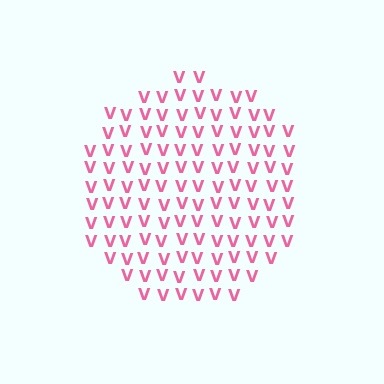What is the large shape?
The large shape is a circle.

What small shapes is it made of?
It is made of small letter V's.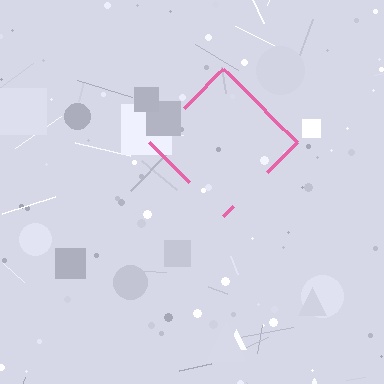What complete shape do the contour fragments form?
The contour fragments form a diamond.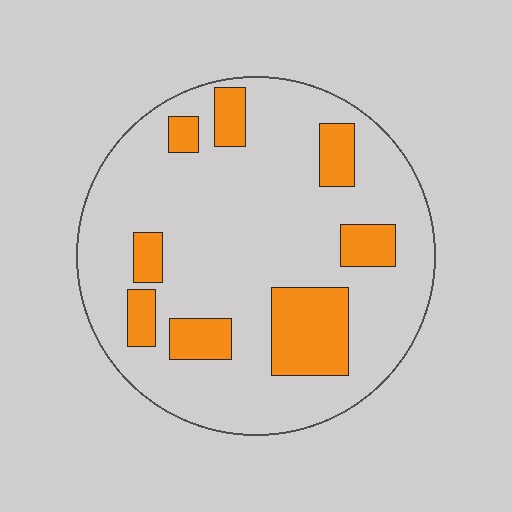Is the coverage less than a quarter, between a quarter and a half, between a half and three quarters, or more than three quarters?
Less than a quarter.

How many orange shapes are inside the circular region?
8.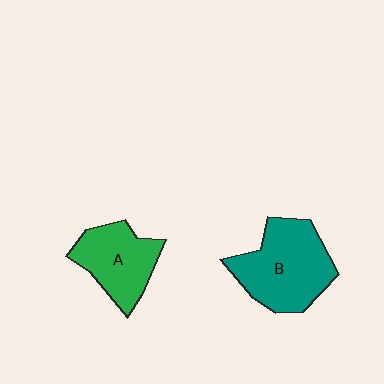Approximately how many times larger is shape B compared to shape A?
Approximately 1.4 times.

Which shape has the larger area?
Shape B (teal).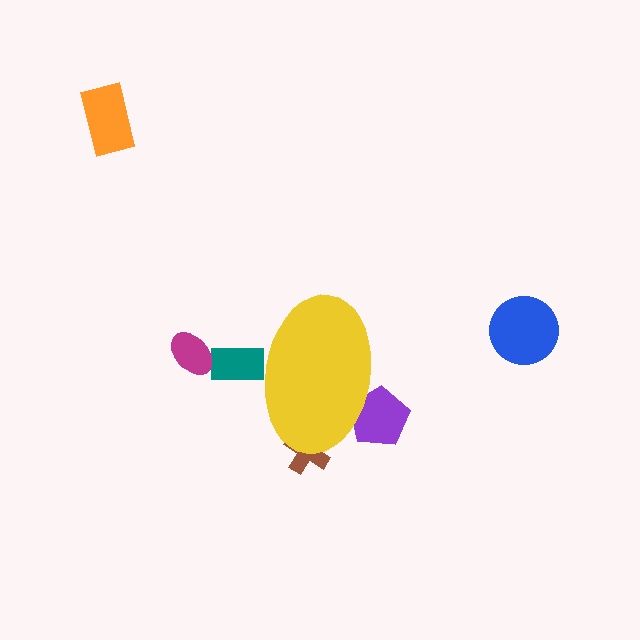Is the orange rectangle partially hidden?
No, the orange rectangle is fully visible.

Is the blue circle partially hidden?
No, the blue circle is fully visible.